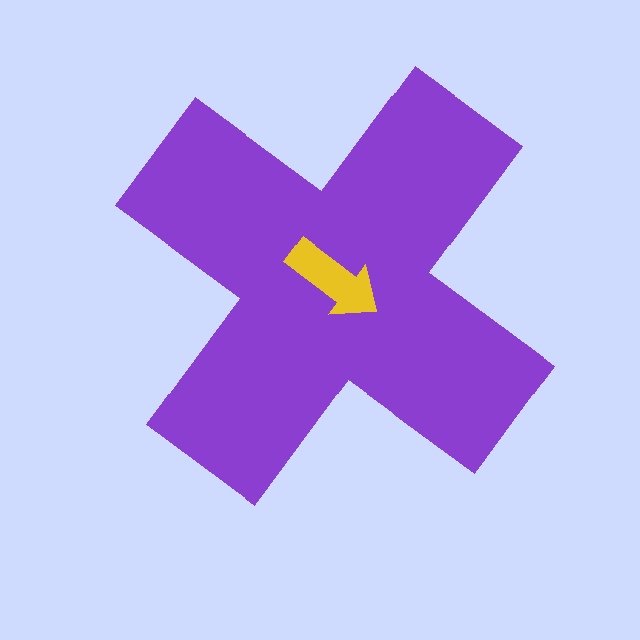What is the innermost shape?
The yellow arrow.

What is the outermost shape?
The purple cross.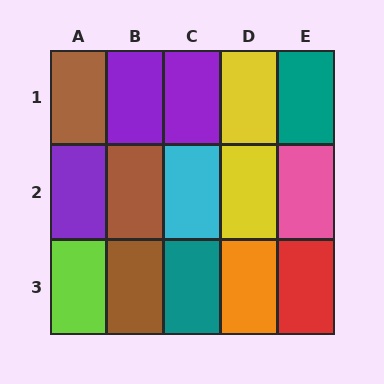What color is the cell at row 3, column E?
Red.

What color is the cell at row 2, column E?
Pink.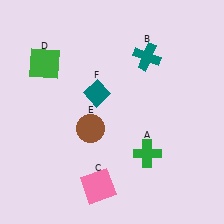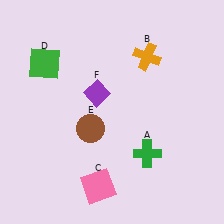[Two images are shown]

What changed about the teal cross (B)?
In Image 1, B is teal. In Image 2, it changed to orange.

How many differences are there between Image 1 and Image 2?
There are 2 differences between the two images.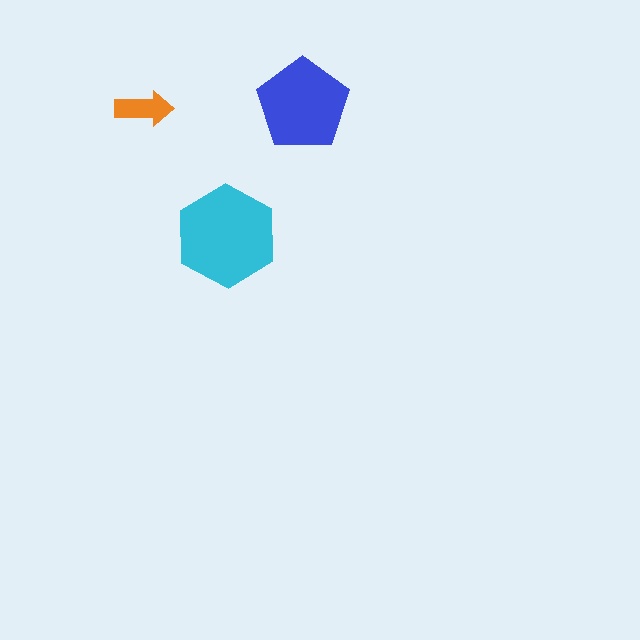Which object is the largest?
The cyan hexagon.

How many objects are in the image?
There are 3 objects in the image.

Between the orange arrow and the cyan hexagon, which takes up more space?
The cyan hexagon.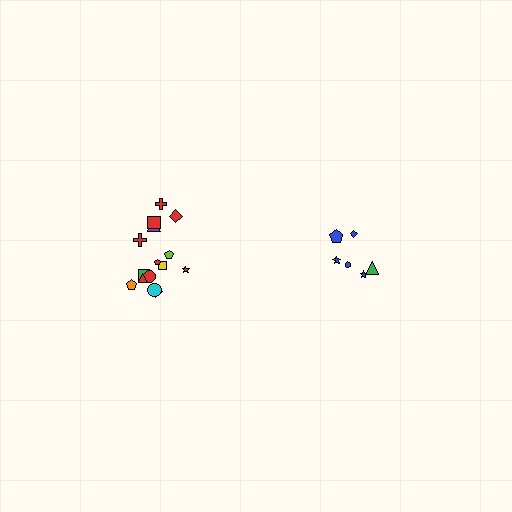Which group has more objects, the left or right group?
The left group.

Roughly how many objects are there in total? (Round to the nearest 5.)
Roughly 20 objects in total.